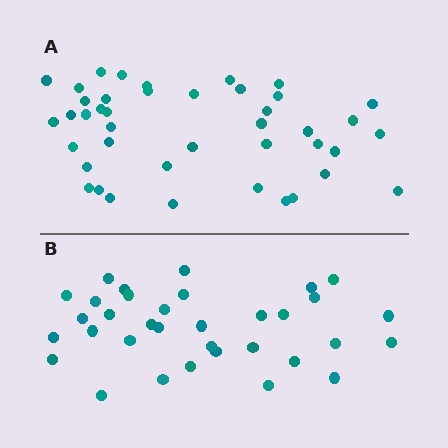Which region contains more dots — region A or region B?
Region A (the top region) has more dots.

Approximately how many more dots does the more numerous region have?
Region A has roughly 8 or so more dots than region B.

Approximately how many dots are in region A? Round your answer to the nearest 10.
About 40 dots. (The exact count is 42, which rounds to 40.)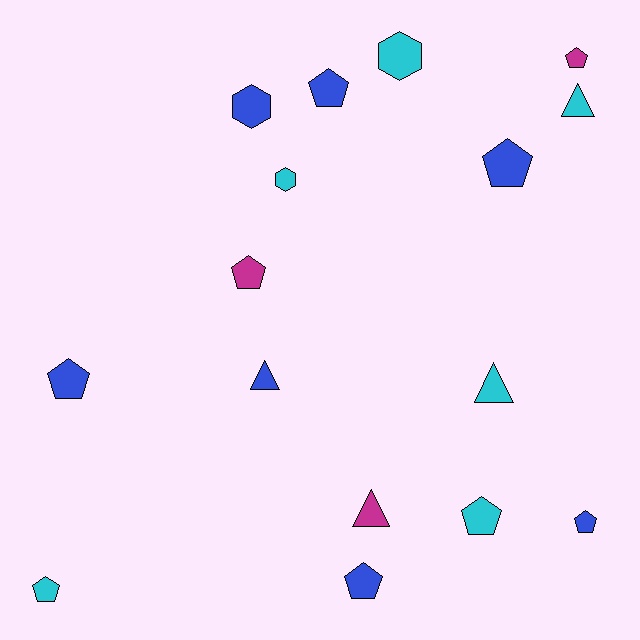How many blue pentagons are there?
There are 5 blue pentagons.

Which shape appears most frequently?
Pentagon, with 9 objects.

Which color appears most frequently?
Blue, with 7 objects.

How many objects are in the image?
There are 16 objects.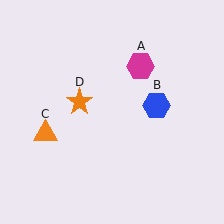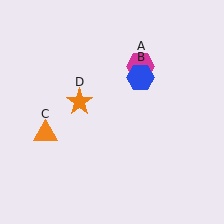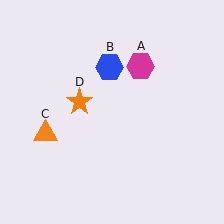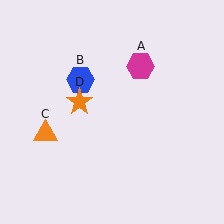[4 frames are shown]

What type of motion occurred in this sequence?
The blue hexagon (object B) rotated counterclockwise around the center of the scene.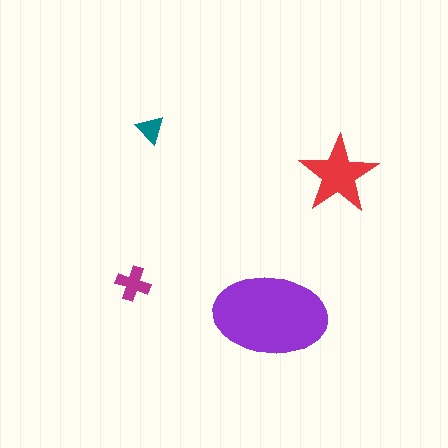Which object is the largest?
The purple ellipse.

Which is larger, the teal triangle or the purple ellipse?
The purple ellipse.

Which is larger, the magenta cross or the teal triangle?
The magenta cross.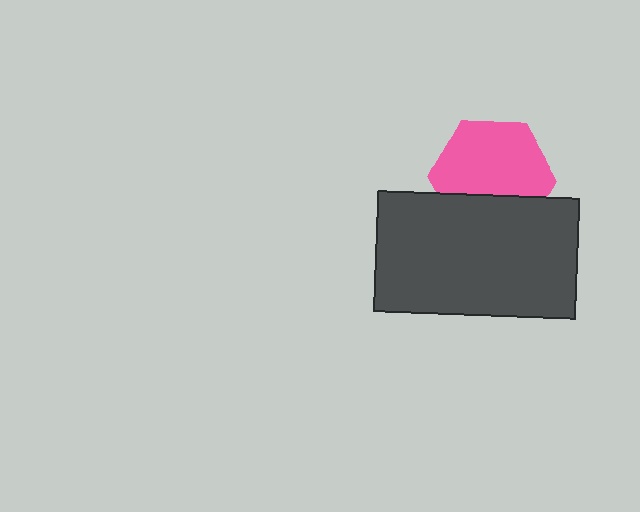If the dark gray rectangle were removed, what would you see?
You would see the complete pink hexagon.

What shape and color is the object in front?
The object in front is a dark gray rectangle.